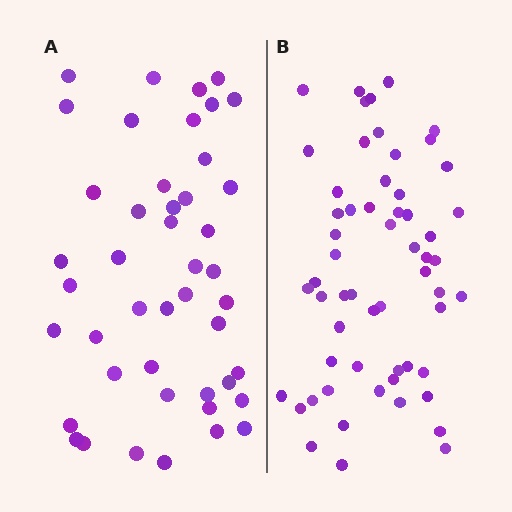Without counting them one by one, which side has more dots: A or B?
Region B (the right region) has more dots.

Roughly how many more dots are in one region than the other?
Region B has approximately 15 more dots than region A.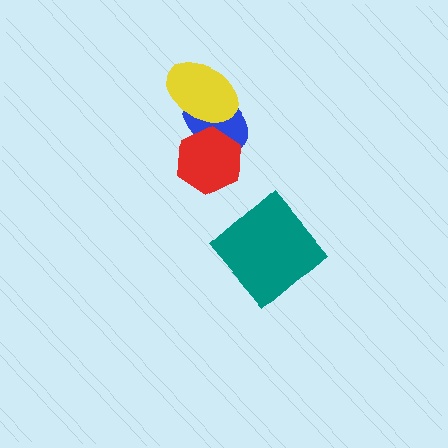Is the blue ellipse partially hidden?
Yes, it is partially covered by another shape.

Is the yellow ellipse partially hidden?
No, no other shape covers it.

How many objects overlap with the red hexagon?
1 object overlaps with the red hexagon.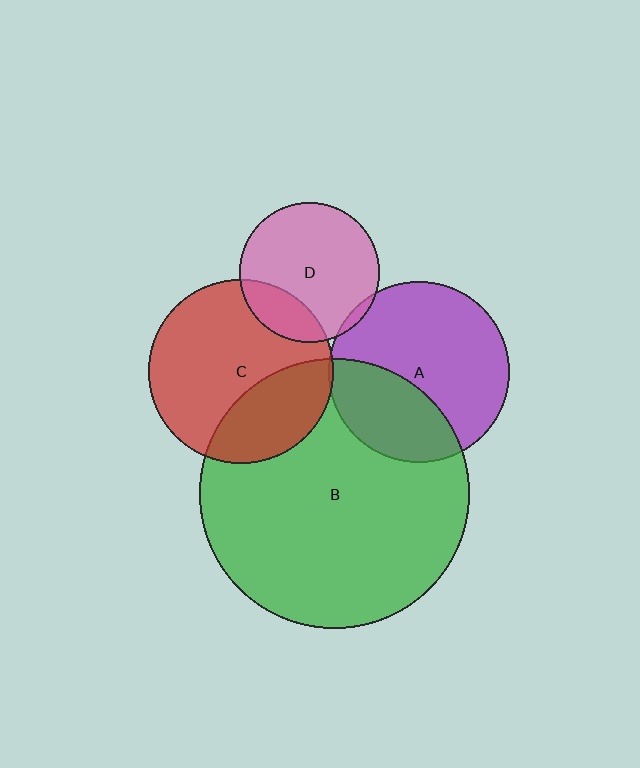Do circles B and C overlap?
Yes.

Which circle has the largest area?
Circle B (green).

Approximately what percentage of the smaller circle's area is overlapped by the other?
Approximately 30%.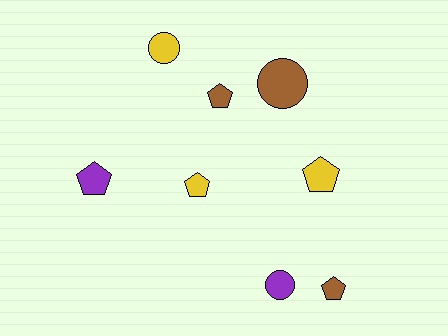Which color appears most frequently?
Yellow, with 3 objects.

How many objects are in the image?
There are 8 objects.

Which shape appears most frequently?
Pentagon, with 5 objects.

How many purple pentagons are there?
There is 1 purple pentagon.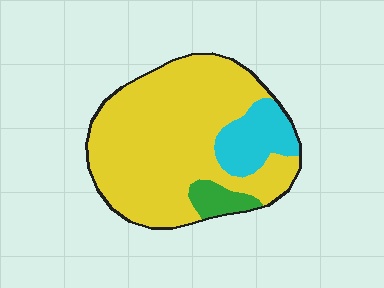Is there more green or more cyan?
Cyan.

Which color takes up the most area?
Yellow, at roughly 80%.